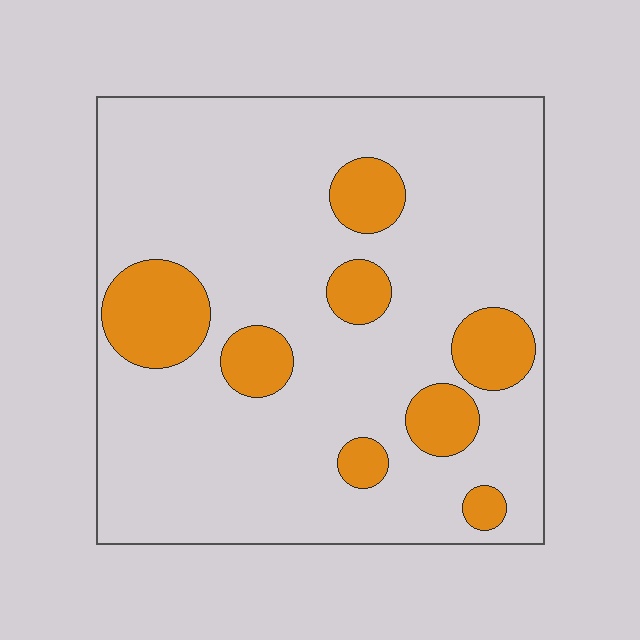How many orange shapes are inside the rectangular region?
8.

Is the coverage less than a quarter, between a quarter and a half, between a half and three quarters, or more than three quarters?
Less than a quarter.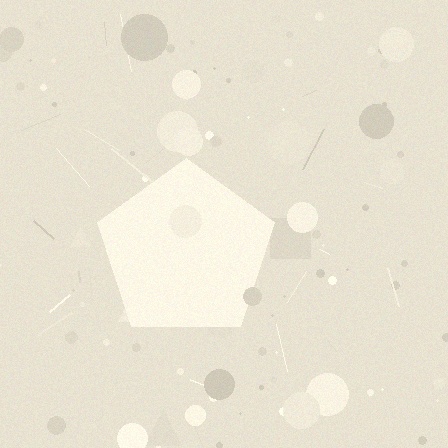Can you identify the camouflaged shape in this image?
The camouflaged shape is a pentagon.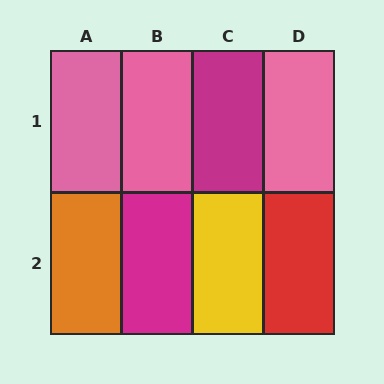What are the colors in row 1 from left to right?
Pink, pink, magenta, pink.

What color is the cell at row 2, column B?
Magenta.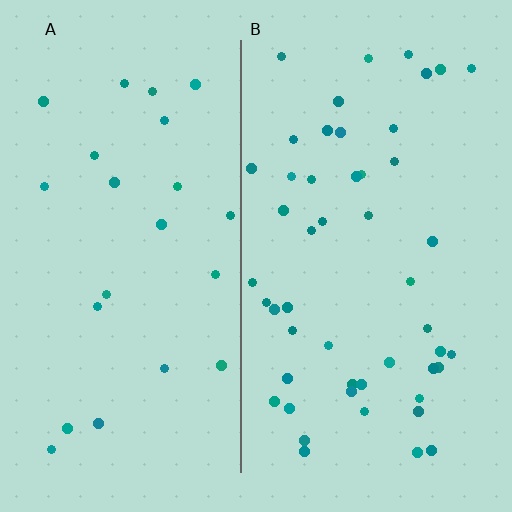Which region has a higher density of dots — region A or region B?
B (the right).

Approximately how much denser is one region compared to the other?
Approximately 2.2× — region B over region A.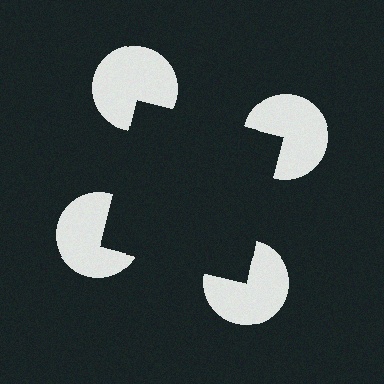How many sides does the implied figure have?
4 sides.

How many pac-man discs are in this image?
There are 4 — one at each vertex of the illusory square.